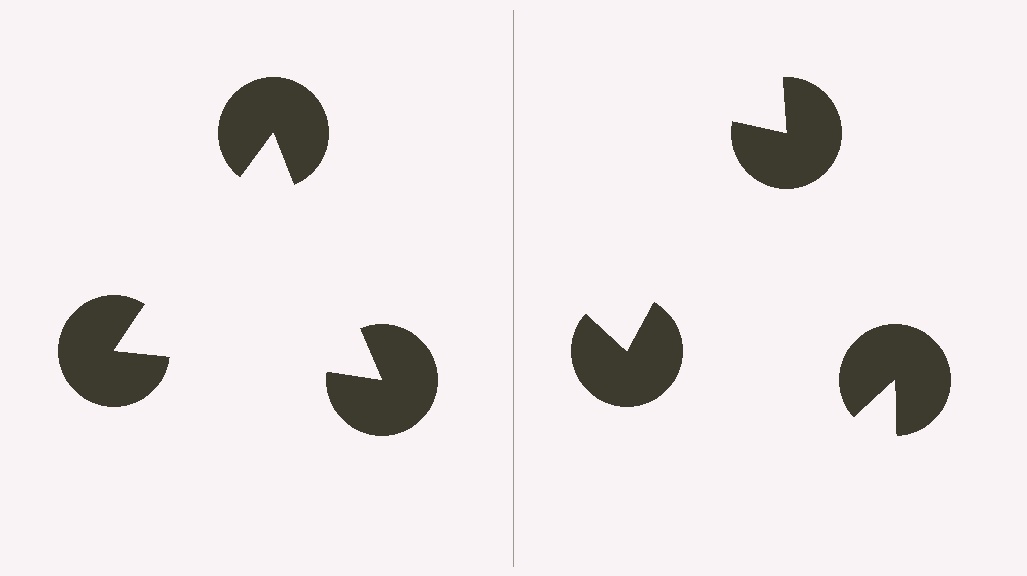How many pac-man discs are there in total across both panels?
6 — 3 on each side.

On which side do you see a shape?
An illusory triangle appears on the left side. On the right side the wedge cuts are rotated, so no coherent shape forms.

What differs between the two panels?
The pac-man discs are positioned identically on both sides; only the wedge orientations differ. On the left they align to a triangle; on the right they are misaligned.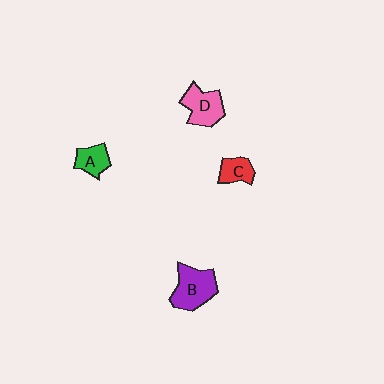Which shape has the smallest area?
Shape C (red).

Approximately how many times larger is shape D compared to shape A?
Approximately 1.5 times.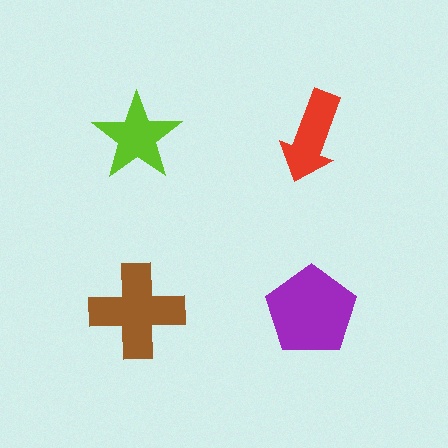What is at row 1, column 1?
A lime star.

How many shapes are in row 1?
2 shapes.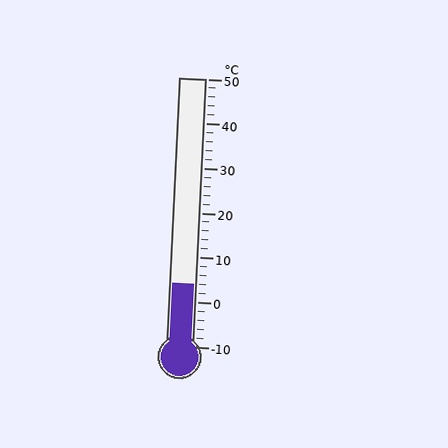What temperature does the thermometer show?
The thermometer shows approximately 4°C.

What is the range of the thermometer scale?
The thermometer scale ranges from -10°C to 50°C.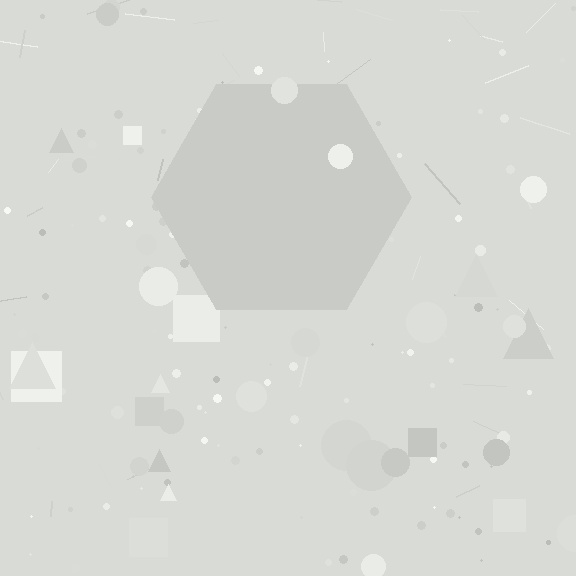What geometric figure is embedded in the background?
A hexagon is embedded in the background.